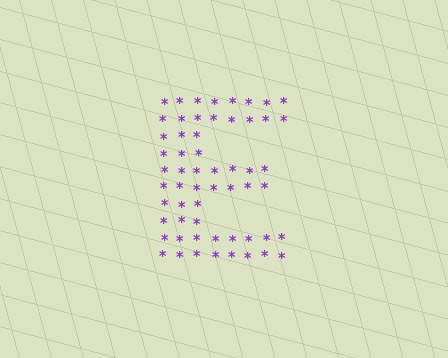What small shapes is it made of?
It is made of small asterisks.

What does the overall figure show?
The overall figure shows the letter E.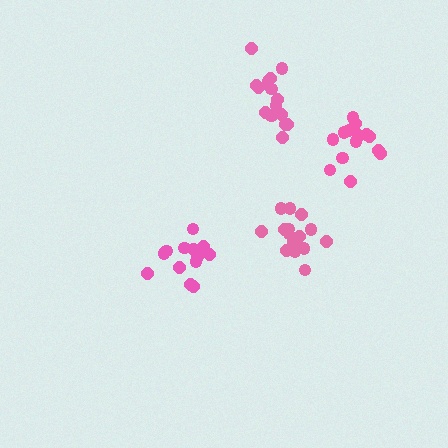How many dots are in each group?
Group 1: 13 dots, Group 2: 16 dots, Group 3: 15 dots, Group 4: 15 dots (59 total).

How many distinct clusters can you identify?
There are 4 distinct clusters.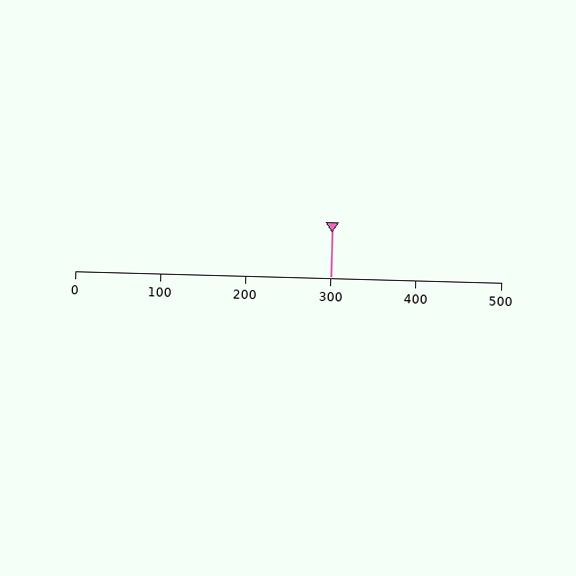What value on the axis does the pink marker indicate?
The marker indicates approximately 300.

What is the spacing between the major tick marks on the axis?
The major ticks are spaced 100 apart.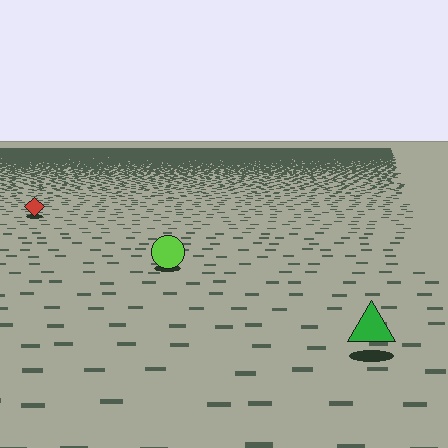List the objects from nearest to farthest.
From nearest to farthest: the green triangle, the lime circle, the red diamond.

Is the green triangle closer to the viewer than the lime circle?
Yes. The green triangle is closer — you can tell from the texture gradient: the ground texture is coarser near it.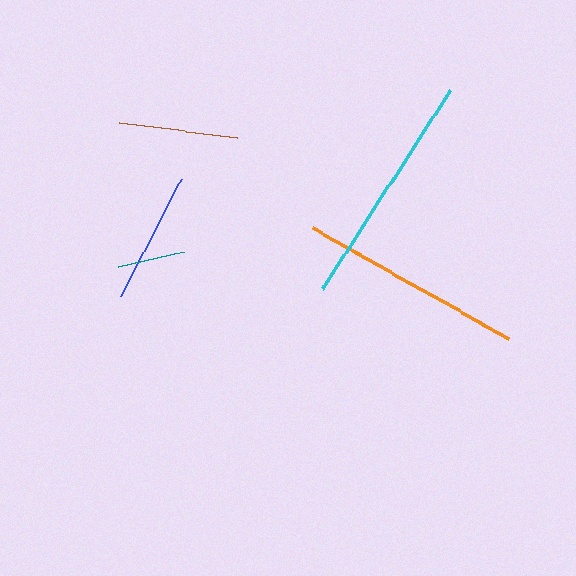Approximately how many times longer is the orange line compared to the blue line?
The orange line is approximately 1.7 times the length of the blue line.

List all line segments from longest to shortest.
From longest to shortest: cyan, orange, blue, brown, teal.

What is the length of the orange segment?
The orange segment is approximately 226 pixels long.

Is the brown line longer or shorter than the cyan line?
The cyan line is longer than the brown line.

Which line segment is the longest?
The cyan line is the longest at approximately 236 pixels.